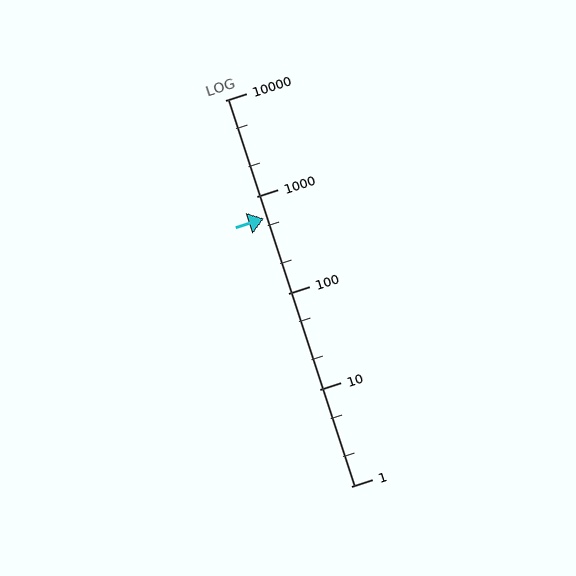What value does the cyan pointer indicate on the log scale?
The pointer indicates approximately 590.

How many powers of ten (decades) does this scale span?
The scale spans 4 decades, from 1 to 10000.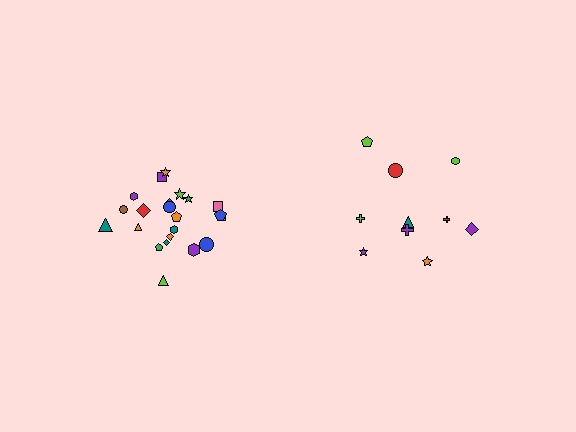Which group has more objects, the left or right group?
The left group.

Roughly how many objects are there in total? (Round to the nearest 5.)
Roughly 30 objects in total.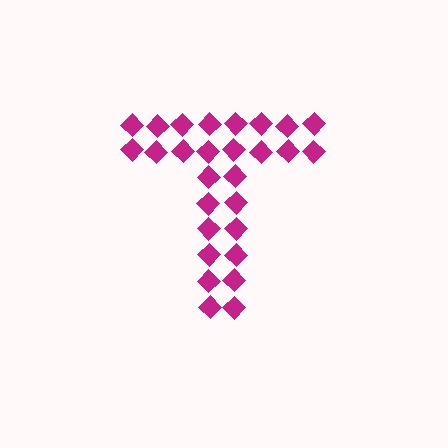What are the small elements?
The small elements are diamonds.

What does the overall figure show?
The overall figure shows the letter T.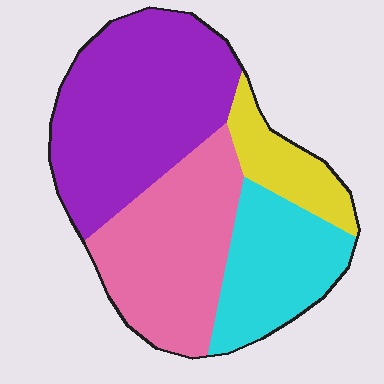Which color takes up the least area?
Yellow, at roughly 10%.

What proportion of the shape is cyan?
Cyan covers 20% of the shape.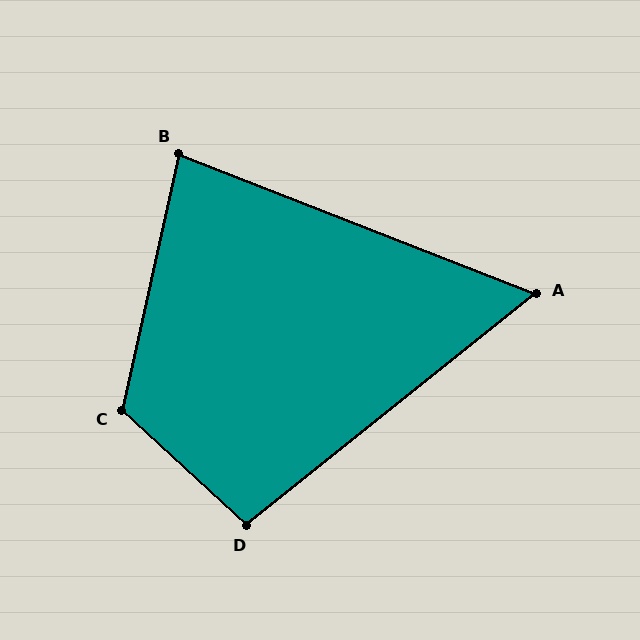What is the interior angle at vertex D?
Approximately 99 degrees (obtuse).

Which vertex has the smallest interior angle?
A, at approximately 60 degrees.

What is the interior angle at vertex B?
Approximately 81 degrees (acute).